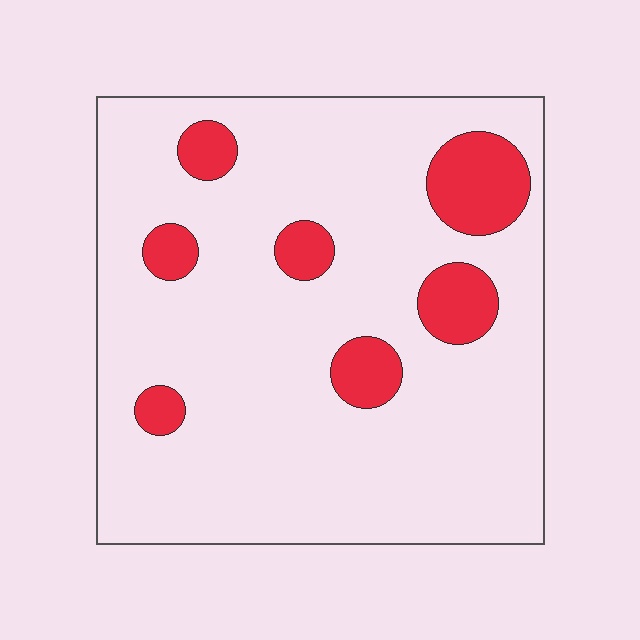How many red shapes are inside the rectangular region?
7.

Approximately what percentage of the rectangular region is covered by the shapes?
Approximately 15%.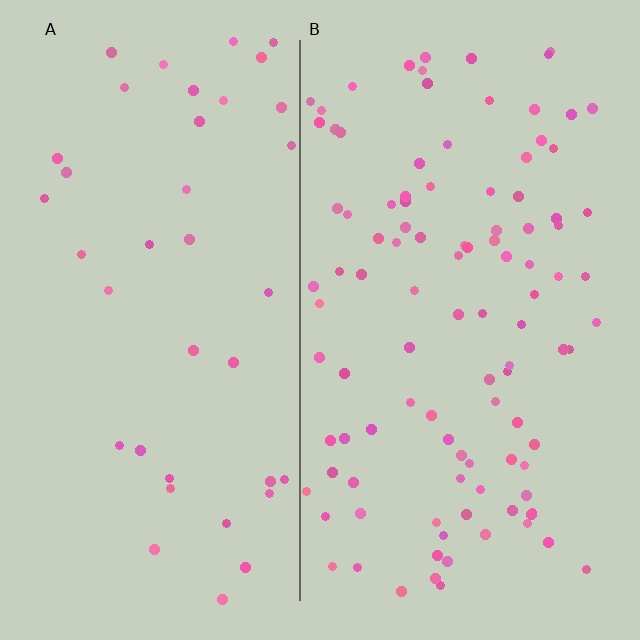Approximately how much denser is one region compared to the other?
Approximately 2.7× — region B over region A.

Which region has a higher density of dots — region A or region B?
B (the right).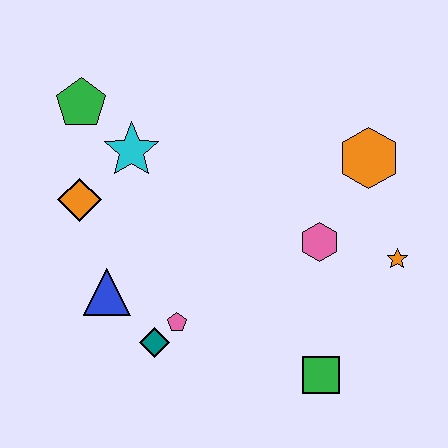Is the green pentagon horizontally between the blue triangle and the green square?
No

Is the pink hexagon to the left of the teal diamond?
No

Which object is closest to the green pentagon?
The cyan star is closest to the green pentagon.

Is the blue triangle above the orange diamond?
No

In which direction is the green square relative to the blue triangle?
The green square is to the right of the blue triangle.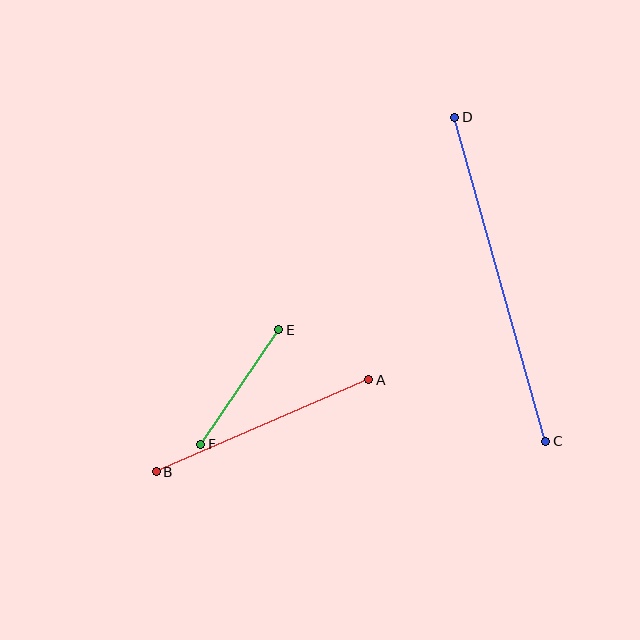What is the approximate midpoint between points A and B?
The midpoint is at approximately (262, 426) pixels.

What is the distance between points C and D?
The distance is approximately 336 pixels.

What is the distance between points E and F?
The distance is approximately 139 pixels.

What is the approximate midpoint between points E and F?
The midpoint is at approximately (240, 387) pixels.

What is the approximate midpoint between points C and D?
The midpoint is at approximately (500, 279) pixels.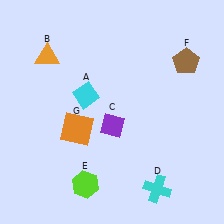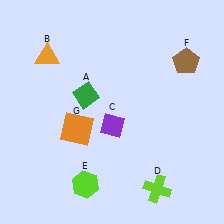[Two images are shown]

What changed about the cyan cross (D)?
In Image 1, D is cyan. In Image 2, it changed to lime.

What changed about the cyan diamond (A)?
In Image 1, A is cyan. In Image 2, it changed to green.